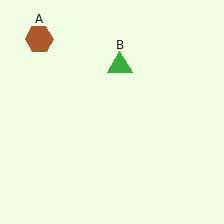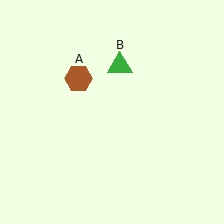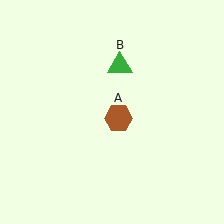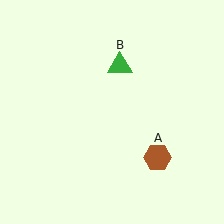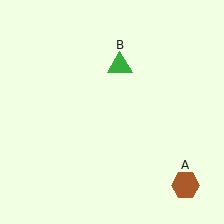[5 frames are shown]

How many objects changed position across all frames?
1 object changed position: brown hexagon (object A).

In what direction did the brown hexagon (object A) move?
The brown hexagon (object A) moved down and to the right.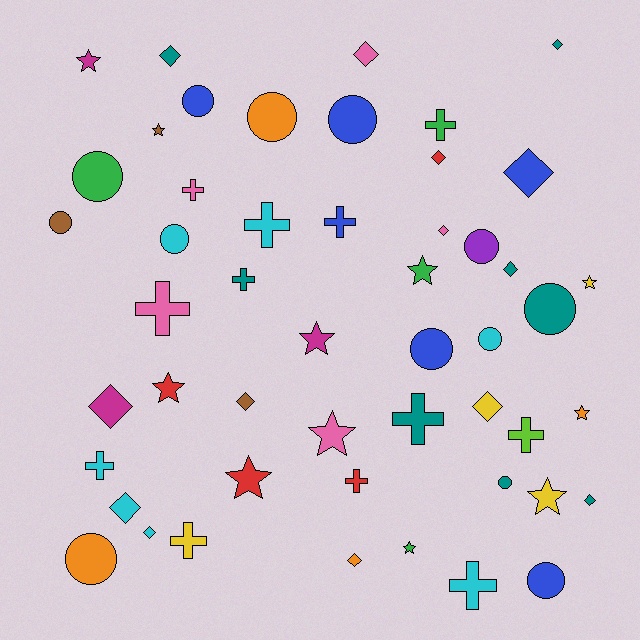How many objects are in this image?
There are 50 objects.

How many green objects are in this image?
There are 4 green objects.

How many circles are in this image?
There are 13 circles.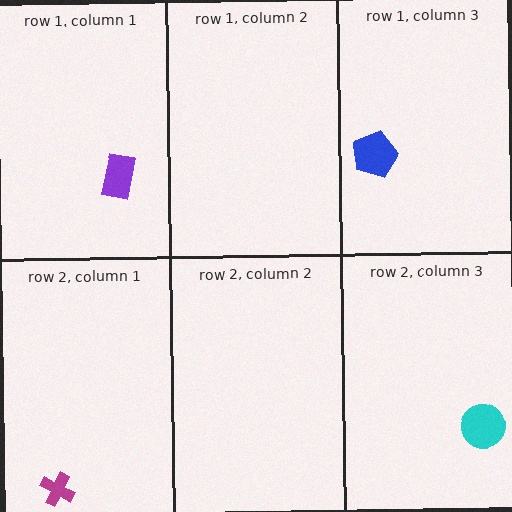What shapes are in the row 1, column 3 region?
The blue pentagon.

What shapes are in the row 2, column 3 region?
The cyan circle.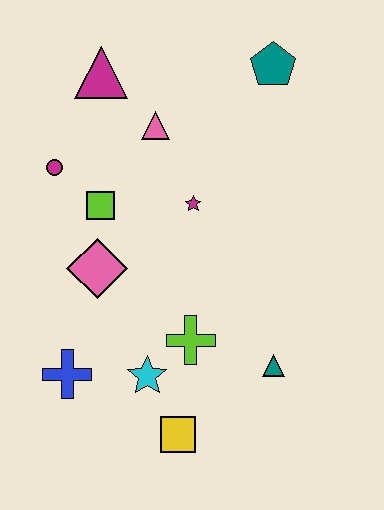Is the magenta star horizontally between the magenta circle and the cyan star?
No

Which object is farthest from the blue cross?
The teal pentagon is farthest from the blue cross.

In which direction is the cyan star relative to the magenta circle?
The cyan star is below the magenta circle.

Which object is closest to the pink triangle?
The magenta triangle is closest to the pink triangle.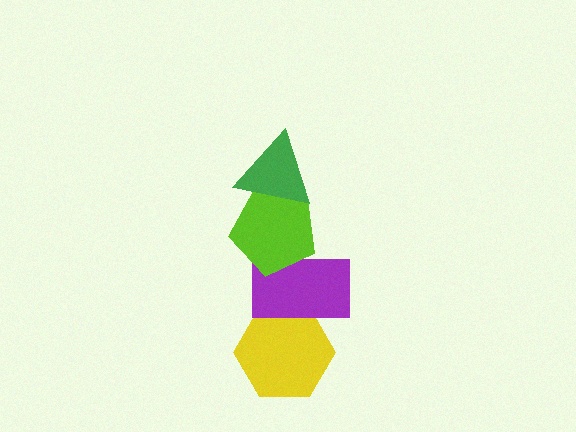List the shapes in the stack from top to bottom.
From top to bottom: the green triangle, the lime pentagon, the purple rectangle, the yellow hexagon.